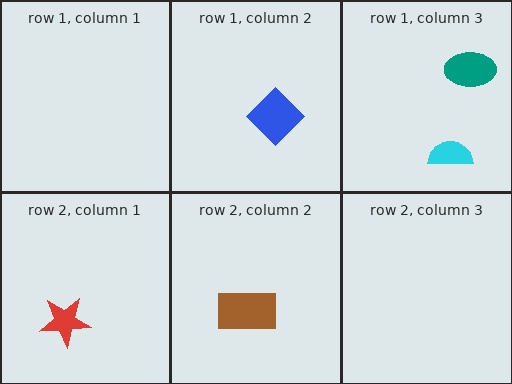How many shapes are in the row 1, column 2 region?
1.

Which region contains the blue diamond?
The row 1, column 2 region.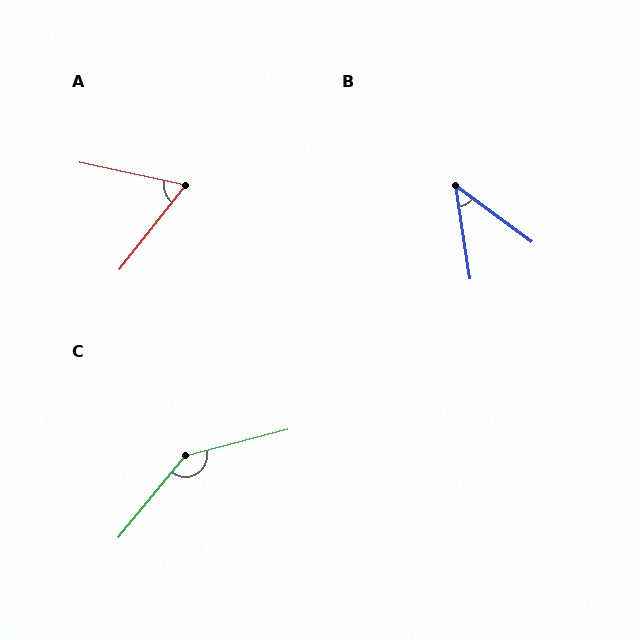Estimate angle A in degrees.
Approximately 64 degrees.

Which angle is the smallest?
B, at approximately 45 degrees.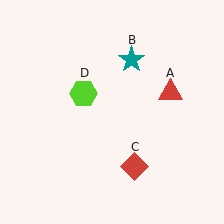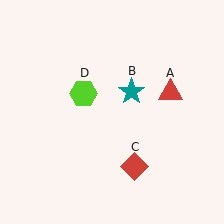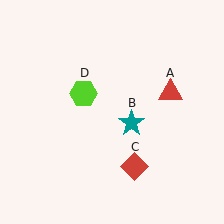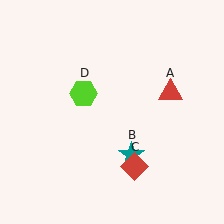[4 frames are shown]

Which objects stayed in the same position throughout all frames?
Red triangle (object A) and red diamond (object C) and lime hexagon (object D) remained stationary.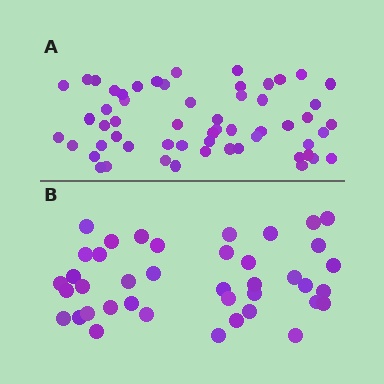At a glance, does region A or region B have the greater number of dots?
Region A (the top region) has more dots.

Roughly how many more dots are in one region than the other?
Region A has approximately 15 more dots than region B.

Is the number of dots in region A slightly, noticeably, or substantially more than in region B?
Region A has noticeably more, but not dramatically so. The ratio is roughly 1.4 to 1.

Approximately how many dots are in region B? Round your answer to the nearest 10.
About 40 dots.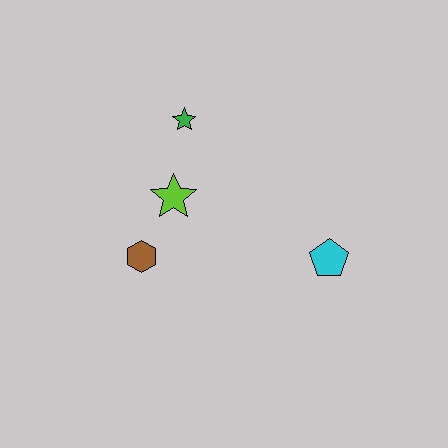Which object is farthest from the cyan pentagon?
The green star is farthest from the cyan pentagon.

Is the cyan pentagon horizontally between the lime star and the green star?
No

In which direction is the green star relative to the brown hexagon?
The green star is above the brown hexagon.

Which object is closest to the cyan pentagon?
The lime star is closest to the cyan pentagon.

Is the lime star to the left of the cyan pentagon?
Yes